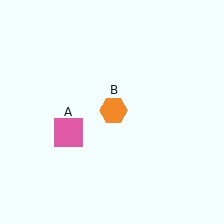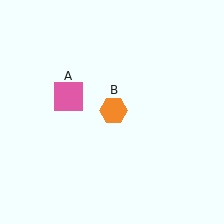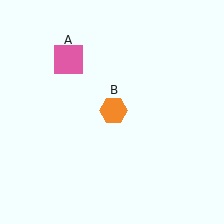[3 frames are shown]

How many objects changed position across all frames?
1 object changed position: pink square (object A).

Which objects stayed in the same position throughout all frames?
Orange hexagon (object B) remained stationary.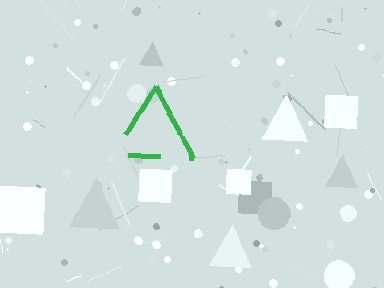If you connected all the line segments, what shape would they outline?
They would outline a triangle.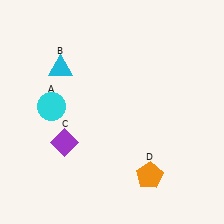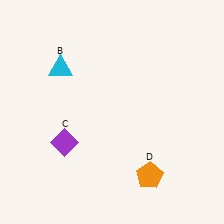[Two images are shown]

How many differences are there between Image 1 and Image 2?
There is 1 difference between the two images.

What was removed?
The cyan circle (A) was removed in Image 2.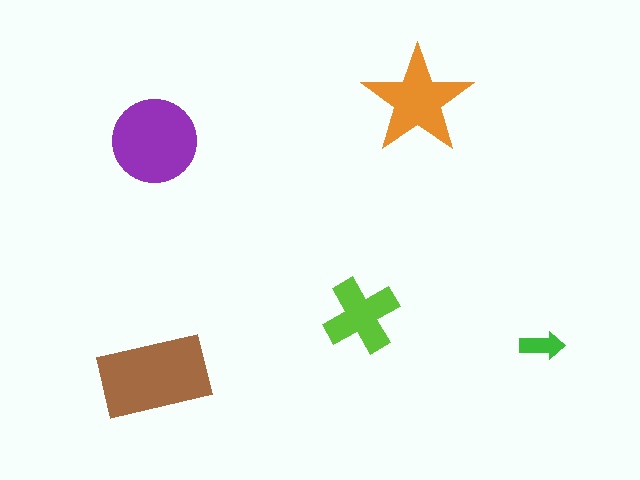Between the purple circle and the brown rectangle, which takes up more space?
The brown rectangle.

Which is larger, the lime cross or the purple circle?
The purple circle.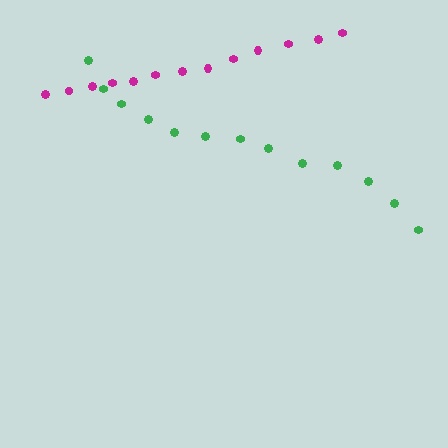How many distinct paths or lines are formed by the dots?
There are 2 distinct paths.